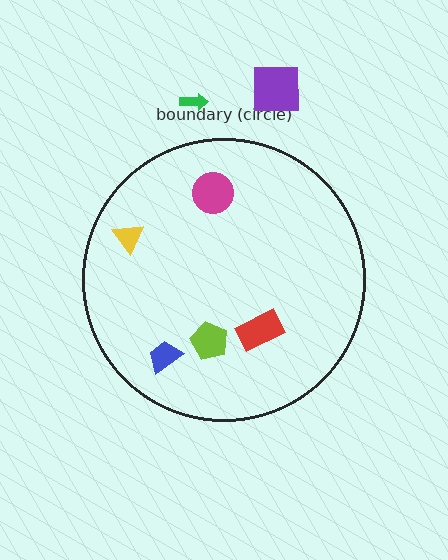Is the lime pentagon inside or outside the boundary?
Inside.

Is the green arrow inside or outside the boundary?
Outside.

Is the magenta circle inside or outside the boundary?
Inside.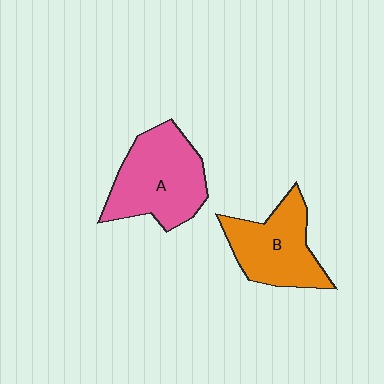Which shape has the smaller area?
Shape B (orange).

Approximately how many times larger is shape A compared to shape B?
Approximately 1.2 times.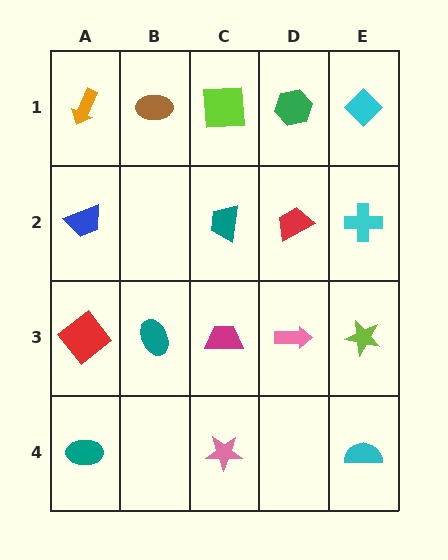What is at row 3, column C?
A magenta trapezoid.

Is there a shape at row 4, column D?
No, that cell is empty.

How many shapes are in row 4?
3 shapes.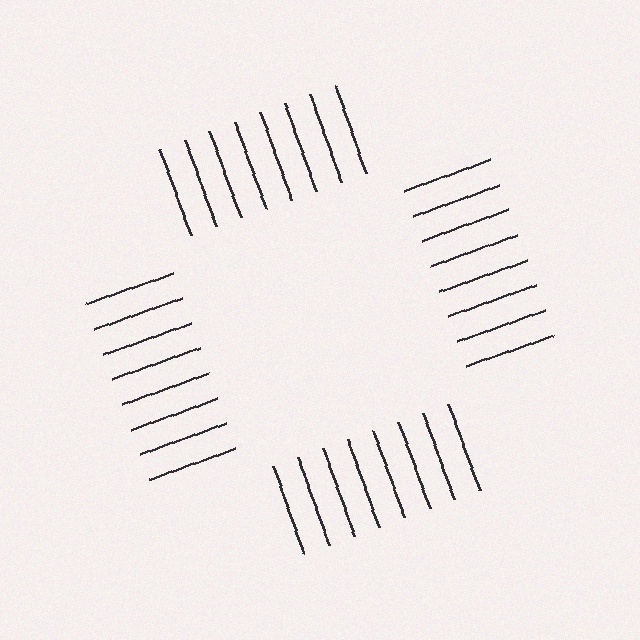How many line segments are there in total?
32 — 8 along each of the 4 edges.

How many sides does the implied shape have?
4 sides — the line-ends trace a square.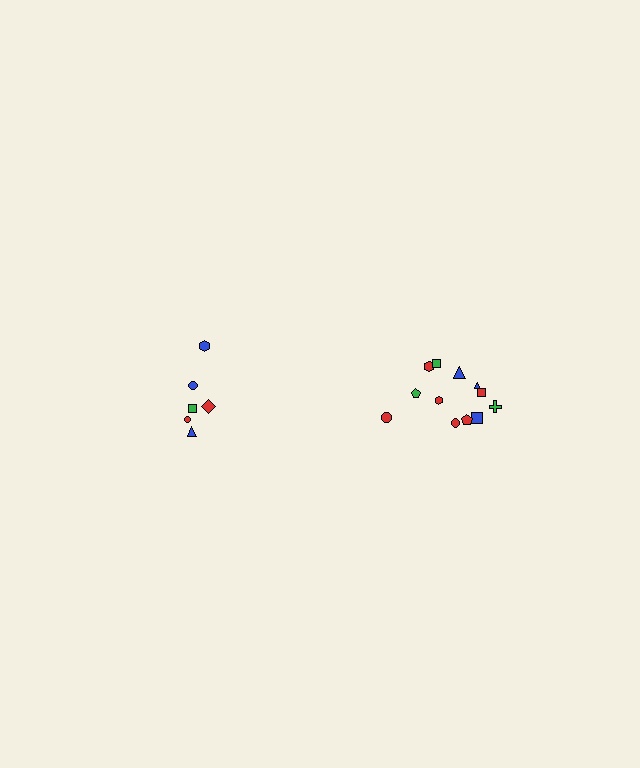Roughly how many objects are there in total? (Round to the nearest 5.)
Roughly 20 objects in total.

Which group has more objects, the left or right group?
The right group.